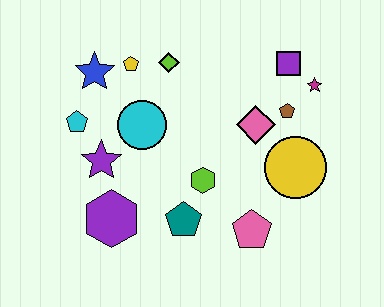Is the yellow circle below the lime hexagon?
No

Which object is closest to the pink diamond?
The brown pentagon is closest to the pink diamond.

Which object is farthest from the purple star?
The magenta star is farthest from the purple star.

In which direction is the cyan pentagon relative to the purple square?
The cyan pentagon is to the left of the purple square.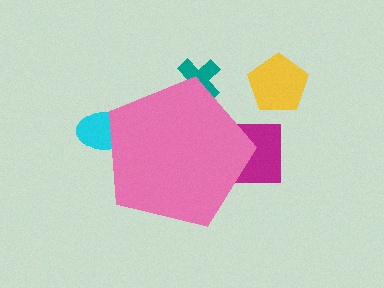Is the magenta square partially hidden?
Yes, the magenta square is partially hidden behind the pink pentagon.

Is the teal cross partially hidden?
Yes, the teal cross is partially hidden behind the pink pentagon.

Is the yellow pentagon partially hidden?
No, the yellow pentagon is fully visible.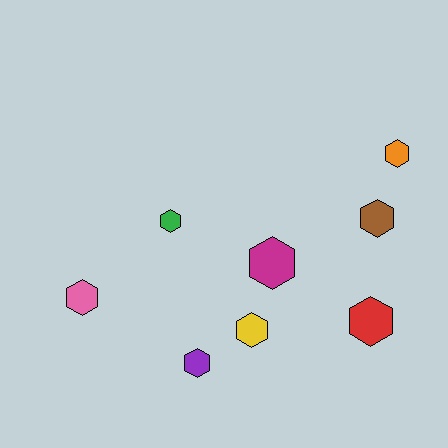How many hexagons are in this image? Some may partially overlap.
There are 8 hexagons.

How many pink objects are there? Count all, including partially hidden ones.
There is 1 pink object.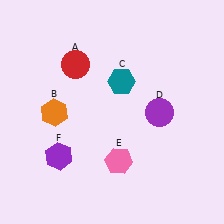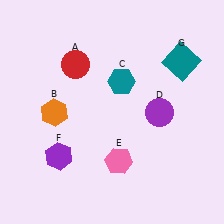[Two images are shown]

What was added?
A teal square (G) was added in Image 2.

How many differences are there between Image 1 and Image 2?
There is 1 difference between the two images.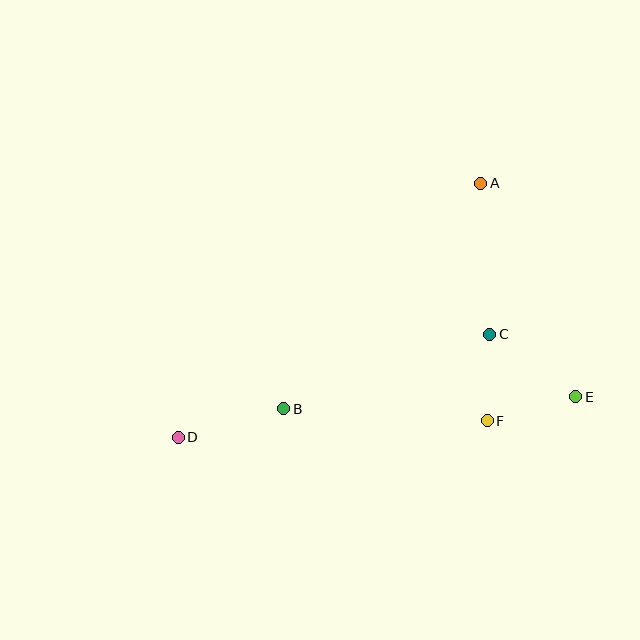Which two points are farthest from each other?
Points D and E are farthest from each other.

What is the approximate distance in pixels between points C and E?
The distance between C and E is approximately 107 pixels.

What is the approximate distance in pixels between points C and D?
The distance between C and D is approximately 328 pixels.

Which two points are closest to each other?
Points C and F are closest to each other.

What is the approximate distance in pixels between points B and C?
The distance between B and C is approximately 219 pixels.